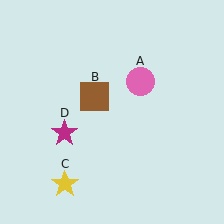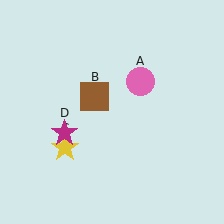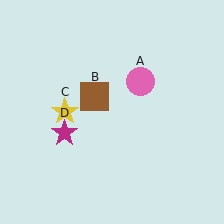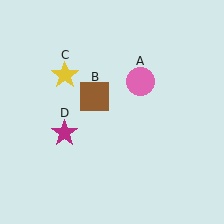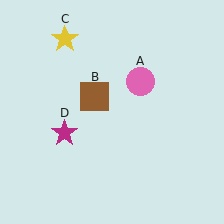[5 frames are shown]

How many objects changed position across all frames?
1 object changed position: yellow star (object C).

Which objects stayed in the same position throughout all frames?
Pink circle (object A) and brown square (object B) and magenta star (object D) remained stationary.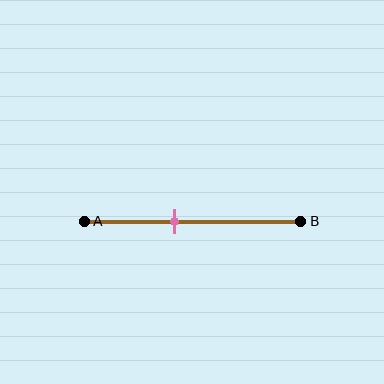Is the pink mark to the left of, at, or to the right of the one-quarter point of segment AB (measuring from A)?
The pink mark is to the right of the one-quarter point of segment AB.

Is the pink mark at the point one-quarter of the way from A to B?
No, the mark is at about 40% from A, not at the 25% one-quarter point.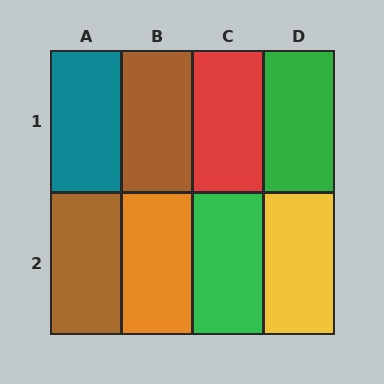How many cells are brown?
2 cells are brown.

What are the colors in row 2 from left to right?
Brown, orange, green, yellow.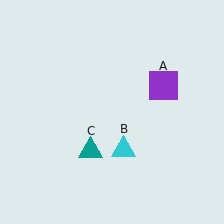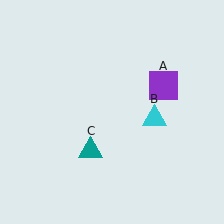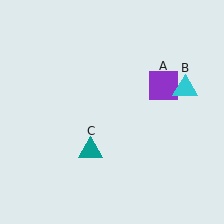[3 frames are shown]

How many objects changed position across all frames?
1 object changed position: cyan triangle (object B).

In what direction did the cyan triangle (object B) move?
The cyan triangle (object B) moved up and to the right.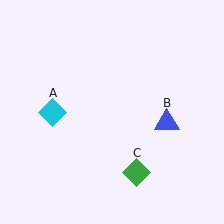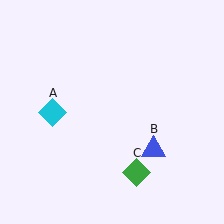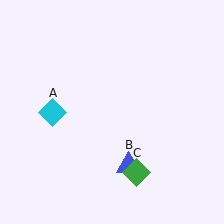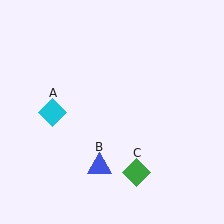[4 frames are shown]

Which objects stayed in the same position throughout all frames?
Cyan diamond (object A) and green diamond (object C) remained stationary.